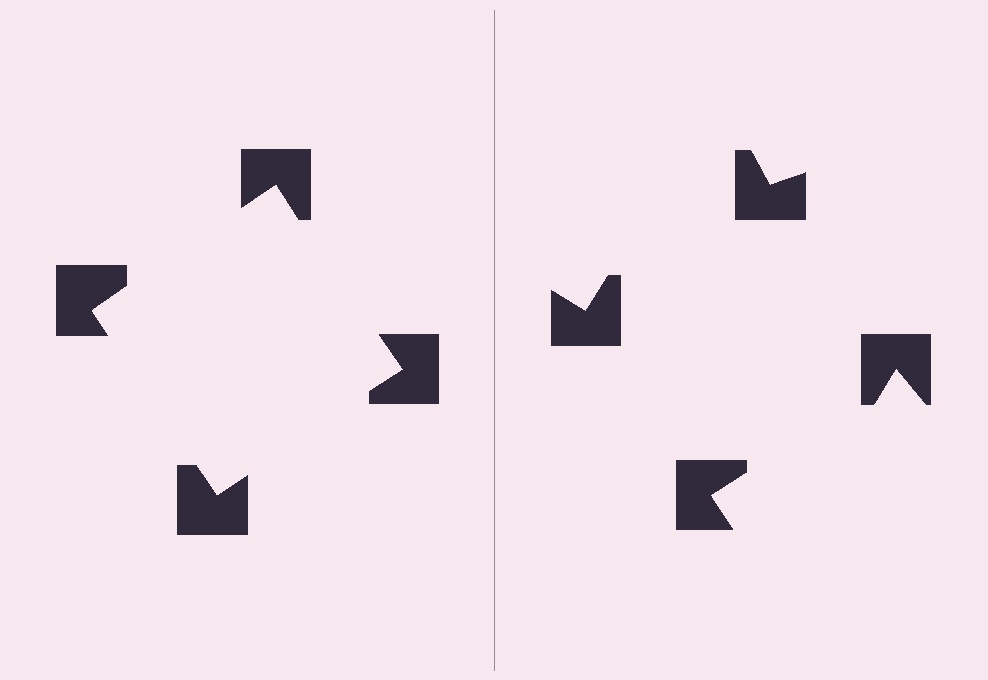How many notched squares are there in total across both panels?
8 — 4 on each side.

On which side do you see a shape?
An illusory square appears on the left side. On the right side the wedge cuts are rotated, so no coherent shape forms.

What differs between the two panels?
The notched squares are positioned identically on both sides; only the wedge orientations differ. On the left they align to a square; on the right they are misaligned.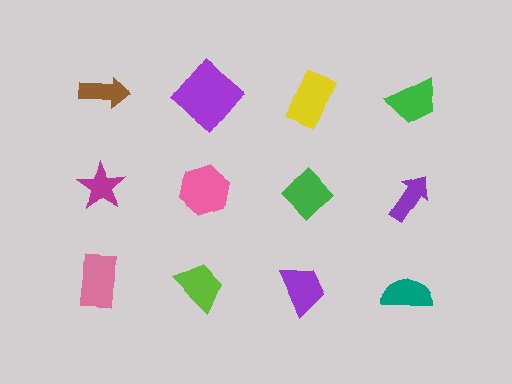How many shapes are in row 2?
4 shapes.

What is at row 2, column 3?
A green diamond.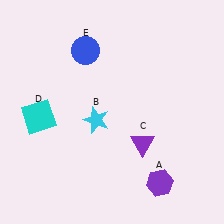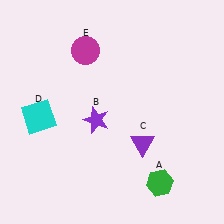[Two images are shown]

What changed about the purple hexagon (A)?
In Image 1, A is purple. In Image 2, it changed to green.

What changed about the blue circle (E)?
In Image 1, E is blue. In Image 2, it changed to magenta.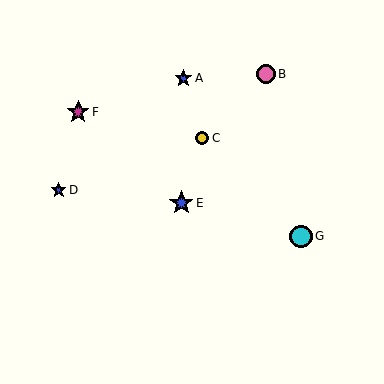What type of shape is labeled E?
Shape E is a blue star.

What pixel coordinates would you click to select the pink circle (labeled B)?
Click at (266, 74) to select the pink circle B.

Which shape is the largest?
The blue star (labeled E) is the largest.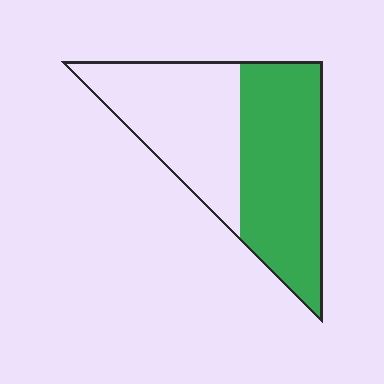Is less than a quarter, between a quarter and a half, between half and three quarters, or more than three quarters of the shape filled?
Between half and three quarters.